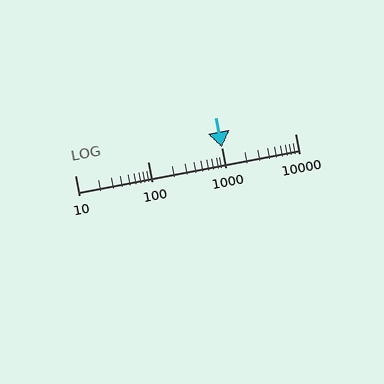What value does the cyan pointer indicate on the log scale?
The pointer indicates approximately 1000.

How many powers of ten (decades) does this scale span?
The scale spans 3 decades, from 10 to 10000.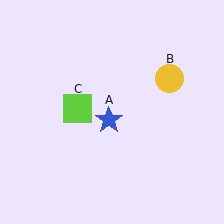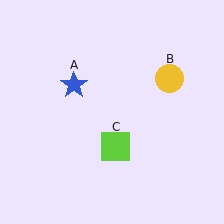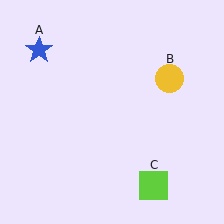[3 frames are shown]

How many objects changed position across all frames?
2 objects changed position: blue star (object A), lime square (object C).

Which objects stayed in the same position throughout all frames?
Yellow circle (object B) remained stationary.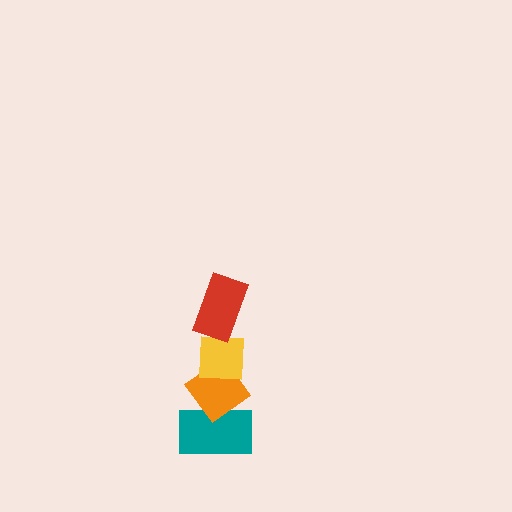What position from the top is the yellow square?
The yellow square is 2nd from the top.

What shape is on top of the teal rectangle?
The orange diamond is on top of the teal rectangle.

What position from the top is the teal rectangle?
The teal rectangle is 4th from the top.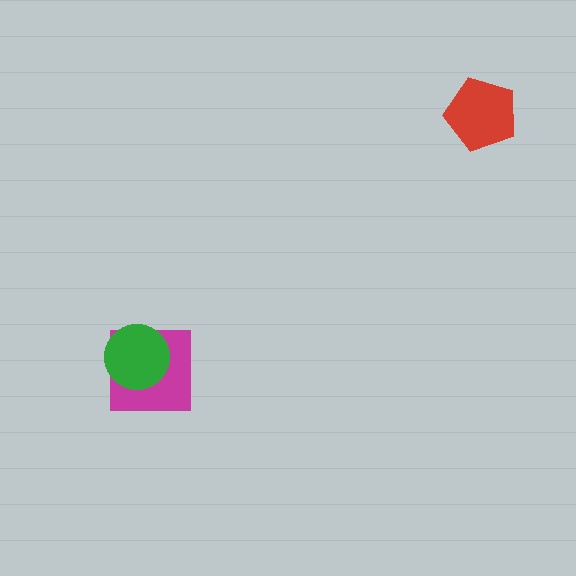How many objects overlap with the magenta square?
1 object overlaps with the magenta square.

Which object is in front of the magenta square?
The green circle is in front of the magenta square.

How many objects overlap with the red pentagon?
0 objects overlap with the red pentagon.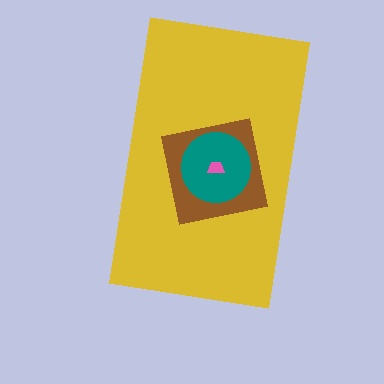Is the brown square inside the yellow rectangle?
Yes.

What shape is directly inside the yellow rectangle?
The brown square.